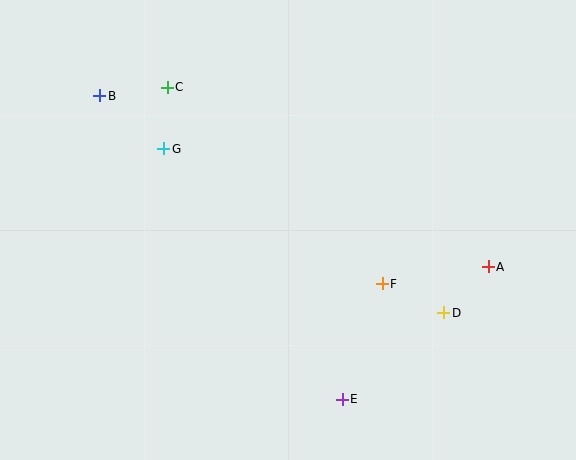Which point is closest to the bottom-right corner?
Point D is closest to the bottom-right corner.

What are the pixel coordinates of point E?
Point E is at (342, 399).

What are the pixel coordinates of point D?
Point D is at (444, 313).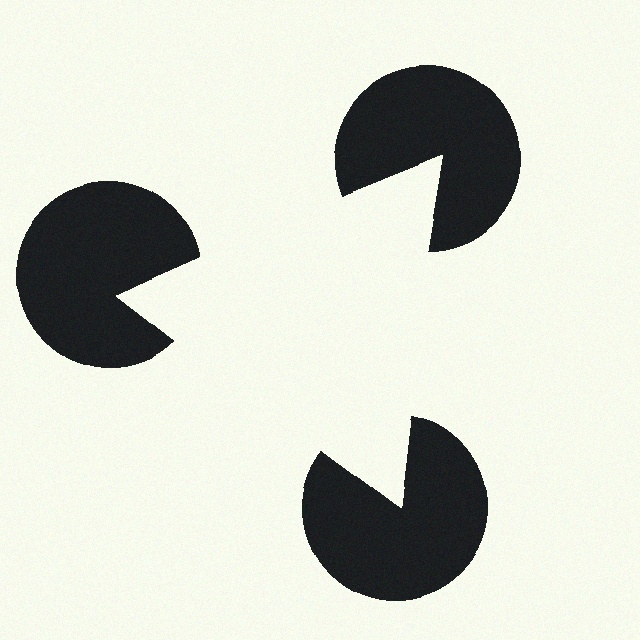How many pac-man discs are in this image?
There are 3 — one at each vertex of the illusory triangle.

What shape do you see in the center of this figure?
An illusory triangle — its edges are inferred from the aligned wedge cuts in the pac-man discs, not physically drawn.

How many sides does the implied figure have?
3 sides.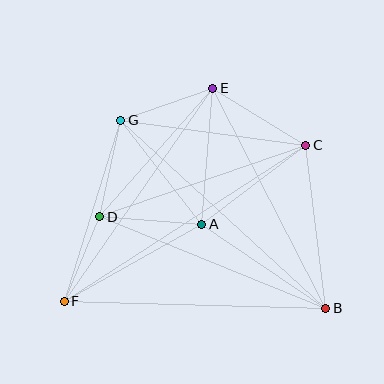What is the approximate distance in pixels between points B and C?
The distance between B and C is approximately 164 pixels.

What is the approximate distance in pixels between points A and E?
The distance between A and E is approximately 137 pixels.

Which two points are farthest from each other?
Points C and F are farthest from each other.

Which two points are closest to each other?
Points D and F are closest to each other.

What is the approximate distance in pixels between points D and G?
The distance between D and G is approximately 99 pixels.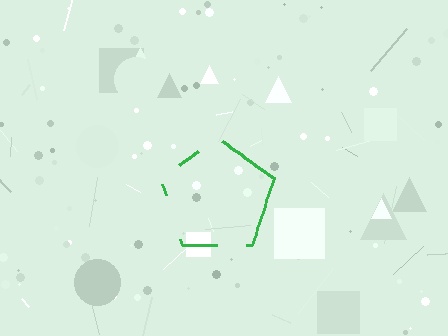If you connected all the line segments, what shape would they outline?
They would outline a pentagon.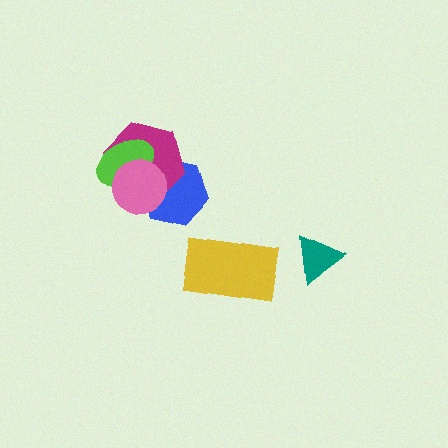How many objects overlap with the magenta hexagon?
3 objects overlap with the magenta hexagon.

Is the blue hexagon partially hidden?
Yes, it is partially covered by another shape.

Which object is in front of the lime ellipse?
The pink circle is in front of the lime ellipse.